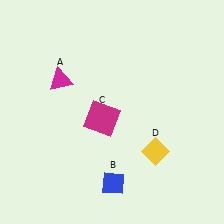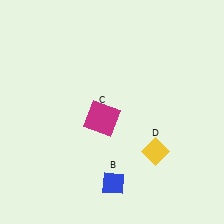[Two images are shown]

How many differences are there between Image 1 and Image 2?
There is 1 difference between the two images.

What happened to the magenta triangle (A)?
The magenta triangle (A) was removed in Image 2. It was in the top-left area of Image 1.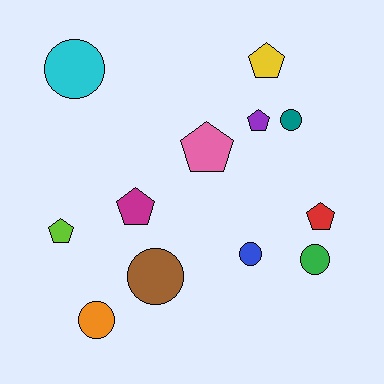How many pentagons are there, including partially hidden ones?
There are 6 pentagons.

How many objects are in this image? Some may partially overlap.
There are 12 objects.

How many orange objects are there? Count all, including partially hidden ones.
There is 1 orange object.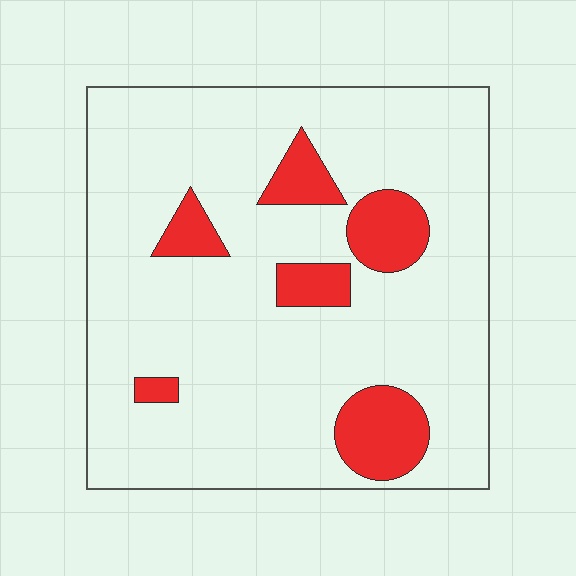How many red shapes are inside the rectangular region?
6.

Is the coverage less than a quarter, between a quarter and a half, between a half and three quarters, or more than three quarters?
Less than a quarter.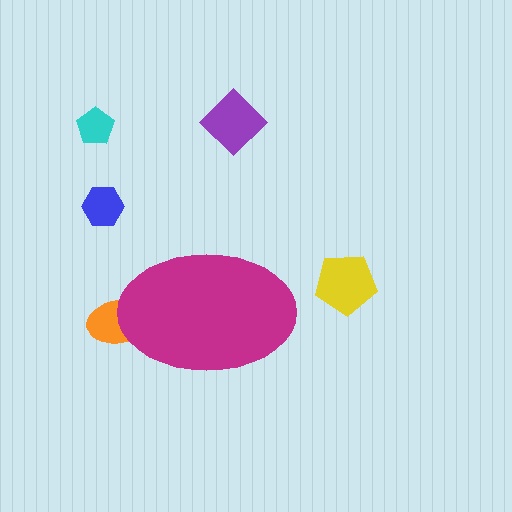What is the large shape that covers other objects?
A magenta ellipse.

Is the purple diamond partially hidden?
No, the purple diamond is fully visible.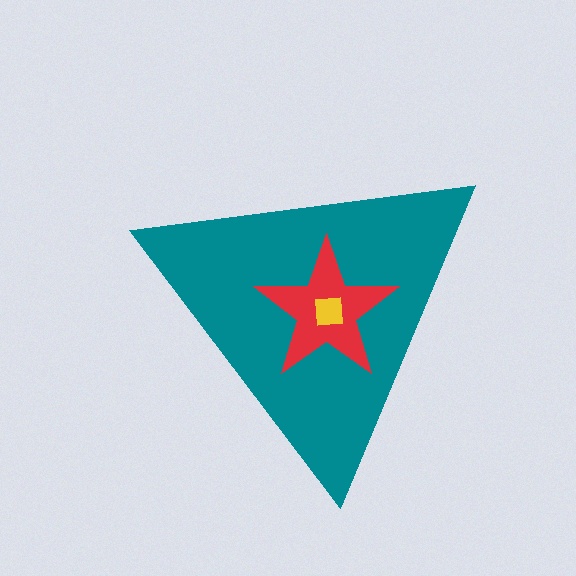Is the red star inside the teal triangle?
Yes.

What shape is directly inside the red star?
The yellow square.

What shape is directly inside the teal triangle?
The red star.